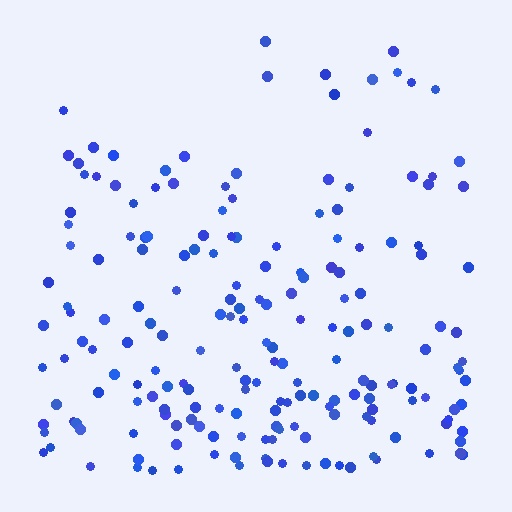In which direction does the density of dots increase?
From top to bottom, with the bottom side densest.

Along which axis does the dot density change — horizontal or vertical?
Vertical.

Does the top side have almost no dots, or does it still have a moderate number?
Still a moderate number, just noticeably fewer than the bottom.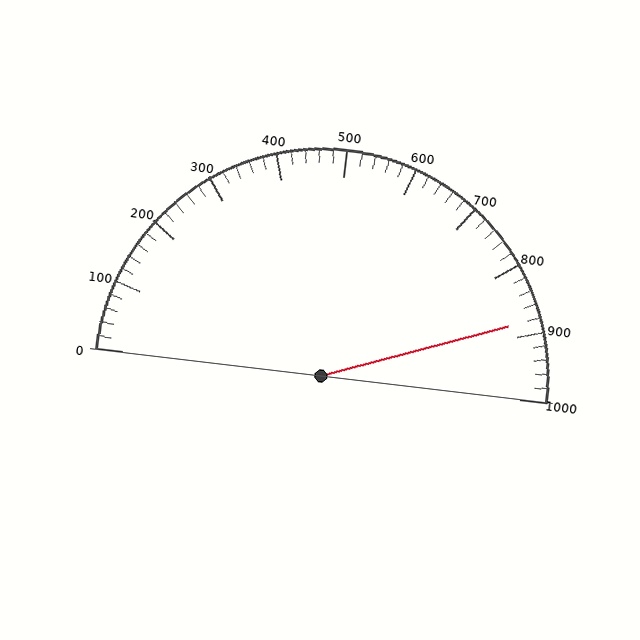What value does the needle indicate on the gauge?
The needle indicates approximately 880.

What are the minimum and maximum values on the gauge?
The gauge ranges from 0 to 1000.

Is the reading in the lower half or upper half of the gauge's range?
The reading is in the upper half of the range (0 to 1000).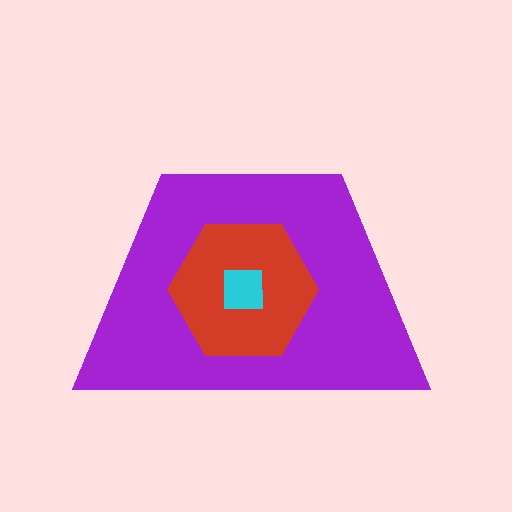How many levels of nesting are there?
3.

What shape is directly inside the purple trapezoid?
The red hexagon.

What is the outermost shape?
The purple trapezoid.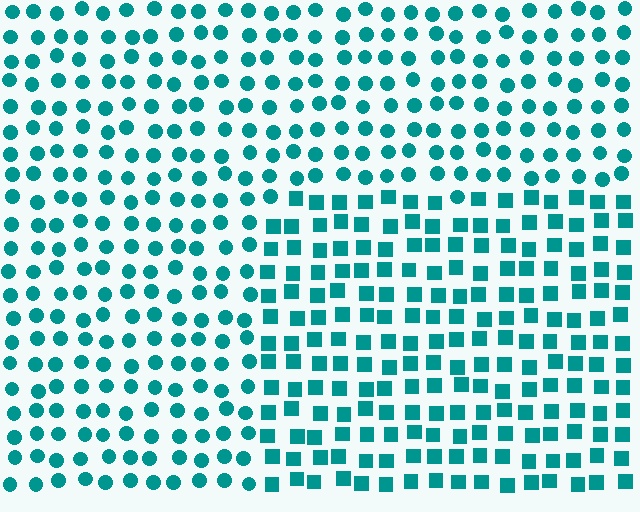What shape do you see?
I see a rectangle.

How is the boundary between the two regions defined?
The boundary is defined by a change in element shape: squares inside vs. circles outside. All elements share the same color and spacing.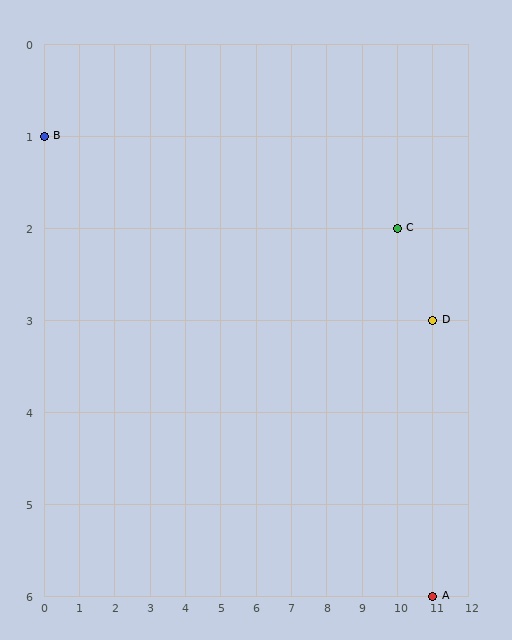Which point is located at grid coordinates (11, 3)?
Point D is at (11, 3).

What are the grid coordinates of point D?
Point D is at grid coordinates (11, 3).